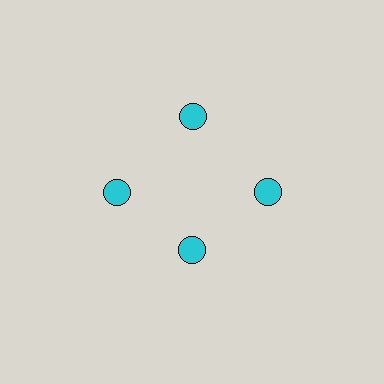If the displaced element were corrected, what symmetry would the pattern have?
It would have 4-fold rotational symmetry — the pattern would map onto itself every 90 degrees.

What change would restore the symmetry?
The symmetry would be restored by moving it outward, back onto the ring so that all 4 circles sit at equal angles and equal distance from the center.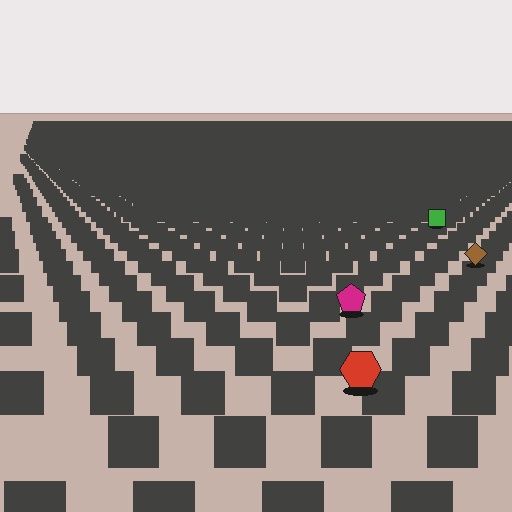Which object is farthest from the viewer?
The green square is farthest from the viewer. It appears smaller and the ground texture around it is denser.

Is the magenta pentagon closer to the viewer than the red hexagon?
No. The red hexagon is closer — you can tell from the texture gradient: the ground texture is coarser near it.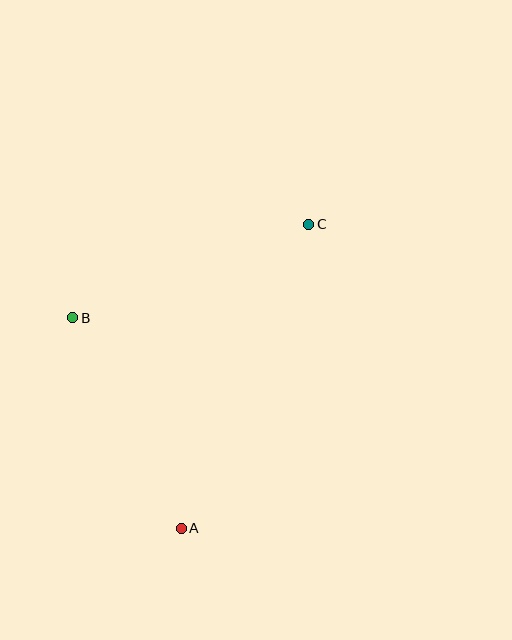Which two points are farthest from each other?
Points A and C are farthest from each other.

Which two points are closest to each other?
Points A and B are closest to each other.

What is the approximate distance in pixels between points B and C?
The distance between B and C is approximately 254 pixels.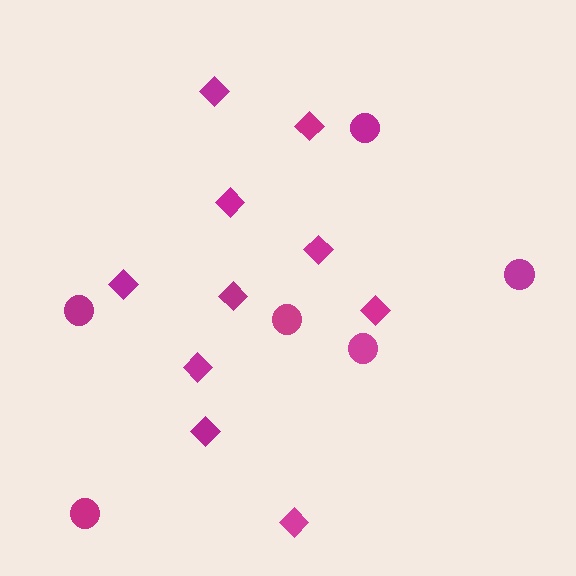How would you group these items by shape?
There are 2 groups: one group of diamonds (10) and one group of circles (6).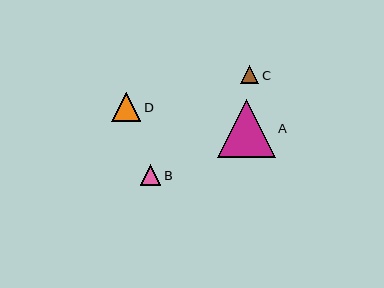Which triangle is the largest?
Triangle A is the largest with a size of approximately 58 pixels.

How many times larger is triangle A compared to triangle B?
Triangle A is approximately 2.8 times the size of triangle B.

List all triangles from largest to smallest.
From largest to smallest: A, D, B, C.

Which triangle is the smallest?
Triangle C is the smallest with a size of approximately 18 pixels.